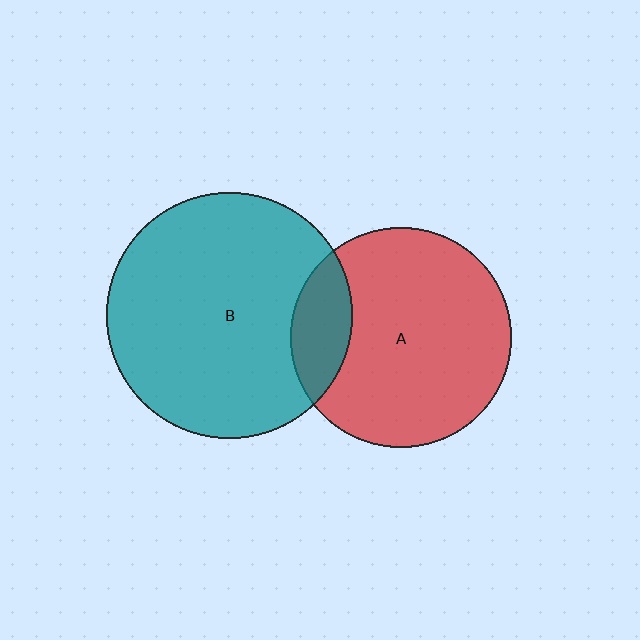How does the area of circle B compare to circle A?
Approximately 1.2 times.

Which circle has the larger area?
Circle B (teal).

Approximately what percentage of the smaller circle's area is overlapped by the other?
Approximately 15%.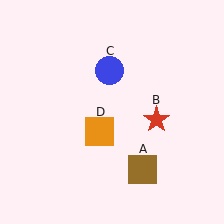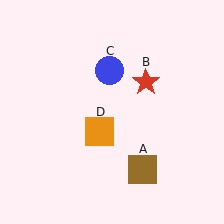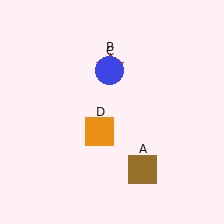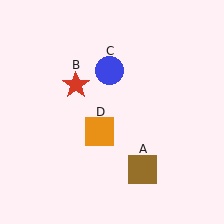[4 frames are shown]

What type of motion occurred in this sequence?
The red star (object B) rotated counterclockwise around the center of the scene.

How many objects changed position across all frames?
1 object changed position: red star (object B).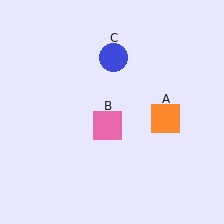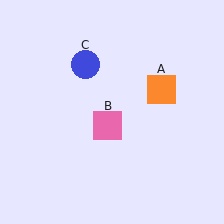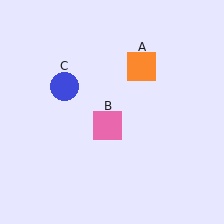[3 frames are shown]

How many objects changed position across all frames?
2 objects changed position: orange square (object A), blue circle (object C).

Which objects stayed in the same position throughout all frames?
Pink square (object B) remained stationary.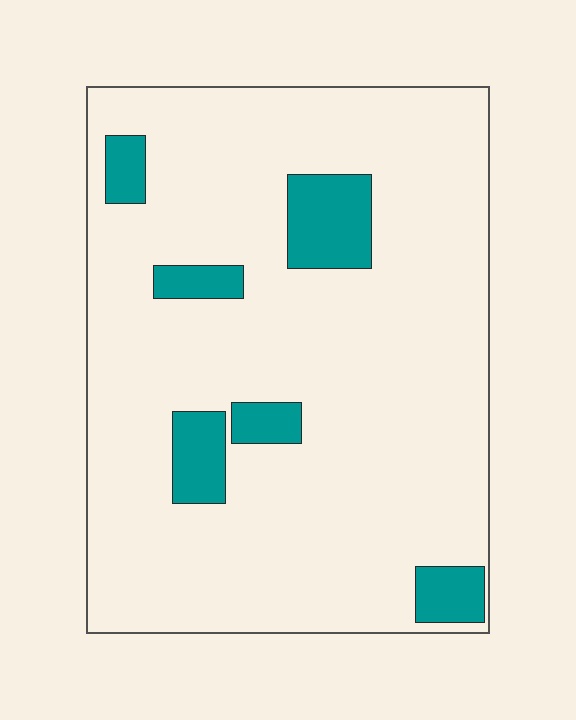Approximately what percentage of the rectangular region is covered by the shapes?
Approximately 10%.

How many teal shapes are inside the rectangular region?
6.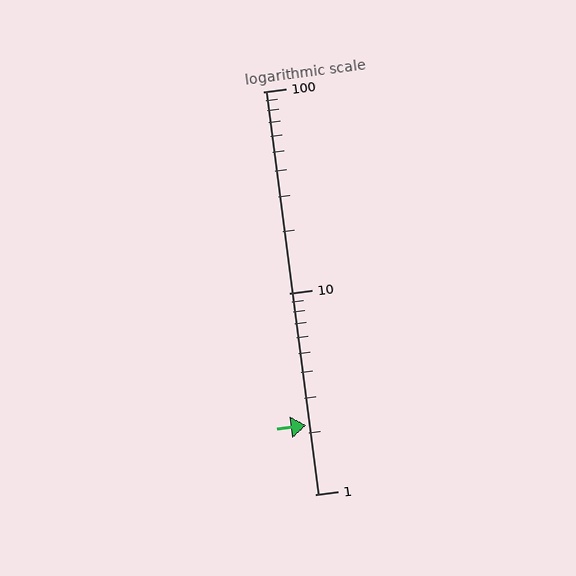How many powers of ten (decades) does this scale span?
The scale spans 2 decades, from 1 to 100.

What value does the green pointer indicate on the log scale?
The pointer indicates approximately 2.2.